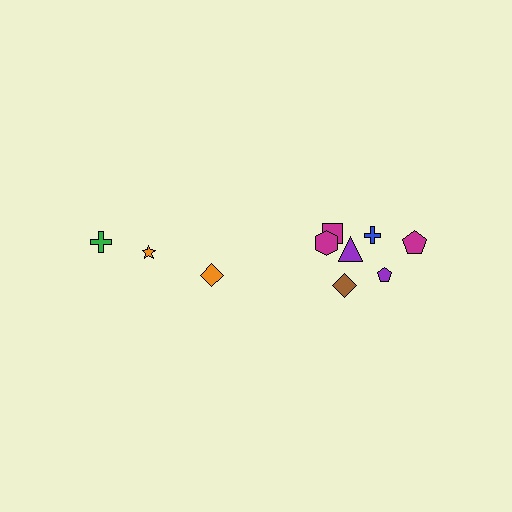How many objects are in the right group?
There are 7 objects.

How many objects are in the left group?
There are 3 objects.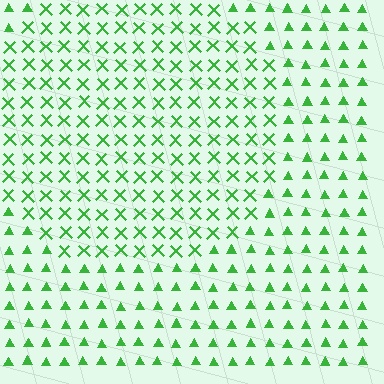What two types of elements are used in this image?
The image uses X marks inside the circle region and triangles outside it.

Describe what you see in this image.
The image is filled with small green elements arranged in a uniform grid. A circle-shaped region contains X marks, while the surrounding area contains triangles. The boundary is defined purely by the change in element shape.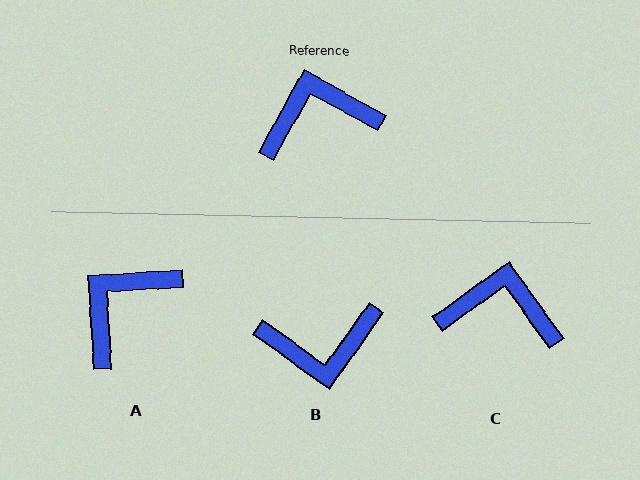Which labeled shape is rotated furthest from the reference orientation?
B, about 173 degrees away.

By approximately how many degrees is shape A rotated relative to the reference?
Approximately 33 degrees counter-clockwise.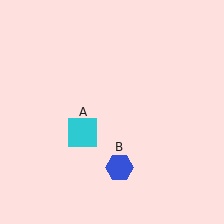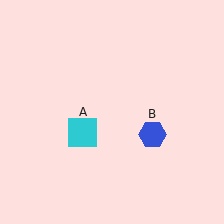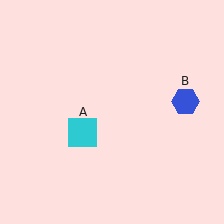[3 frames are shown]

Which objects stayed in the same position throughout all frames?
Cyan square (object A) remained stationary.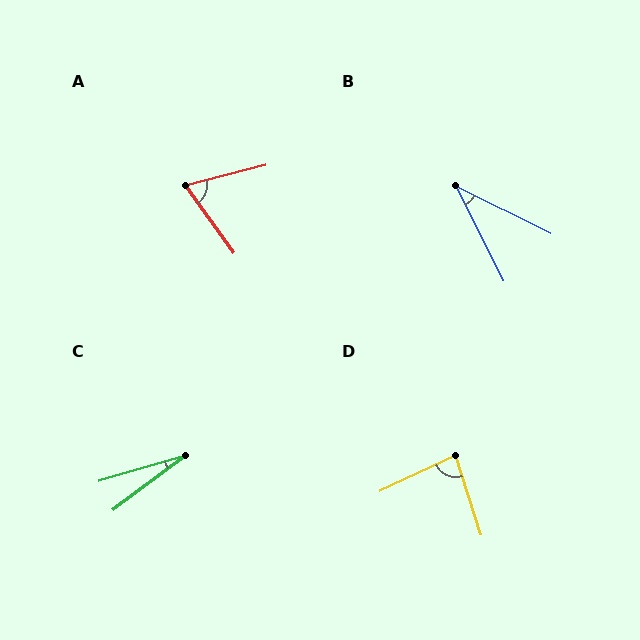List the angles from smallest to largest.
C (20°), B (37°), A (69°), D (83°).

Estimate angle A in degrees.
Approximately 69 degrees.